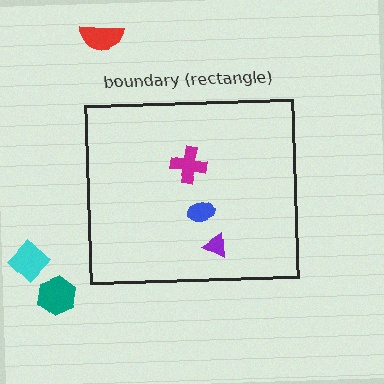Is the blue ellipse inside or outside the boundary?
Inside.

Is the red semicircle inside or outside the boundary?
Outside.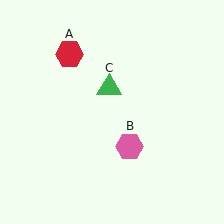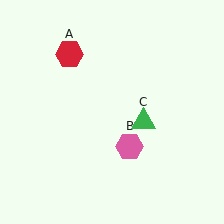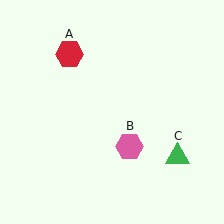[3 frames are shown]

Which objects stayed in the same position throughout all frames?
Red hexagon (object A) and pink hexagon (object B) remained stationary.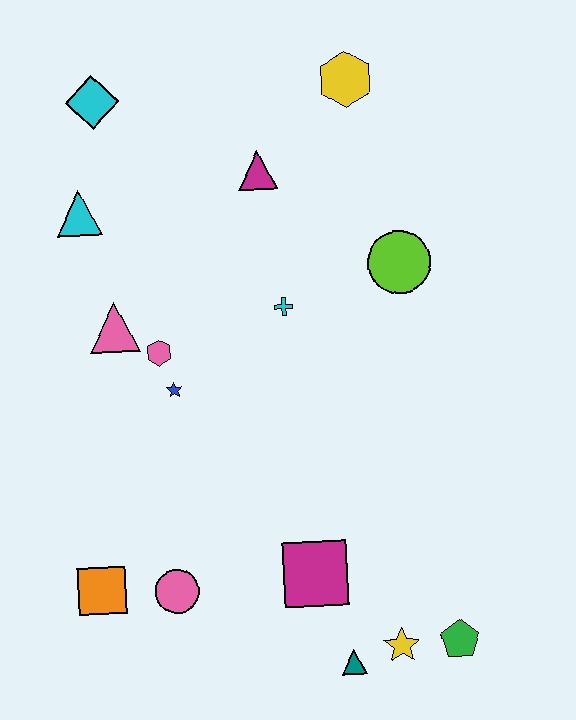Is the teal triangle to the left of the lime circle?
Yes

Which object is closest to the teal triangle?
The yellow star is closest to the teal triangle.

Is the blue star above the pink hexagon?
No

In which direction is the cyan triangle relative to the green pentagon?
The cyan triangle is above the green pentagon.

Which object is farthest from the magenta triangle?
The green pentagon is farthest from the magenta triangle.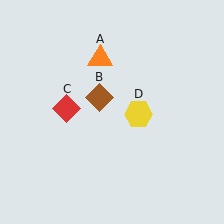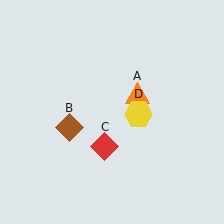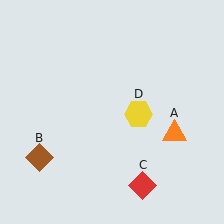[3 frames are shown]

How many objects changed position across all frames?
3 objects changed position: orange triangle (object A), brown diamond (object B), red diamond (object C).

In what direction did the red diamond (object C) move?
The red diamond (object C) moved down and to the right.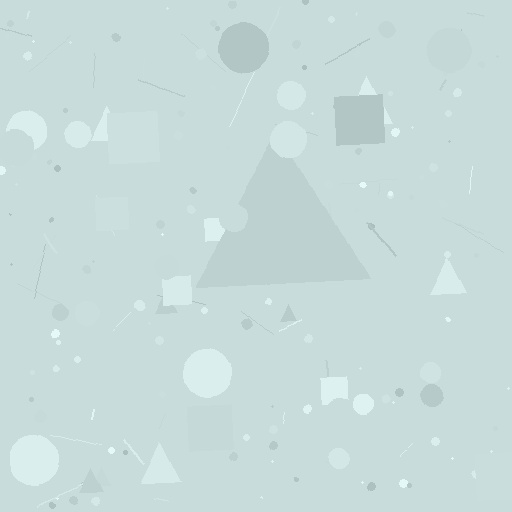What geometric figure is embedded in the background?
A triangle is embedded in the background.